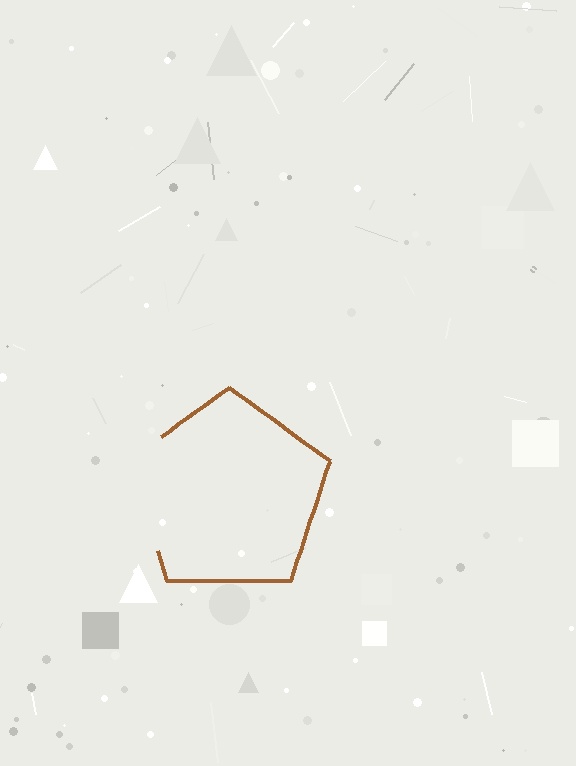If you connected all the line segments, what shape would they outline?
They would outline a pentagon.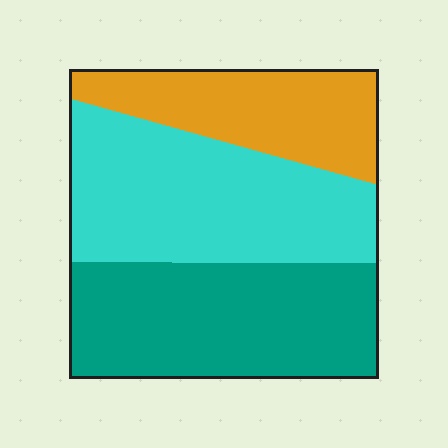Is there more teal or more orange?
Teal.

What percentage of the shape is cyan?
Cyan covers around 40% of the shape.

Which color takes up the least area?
Orange, at roughly 25%.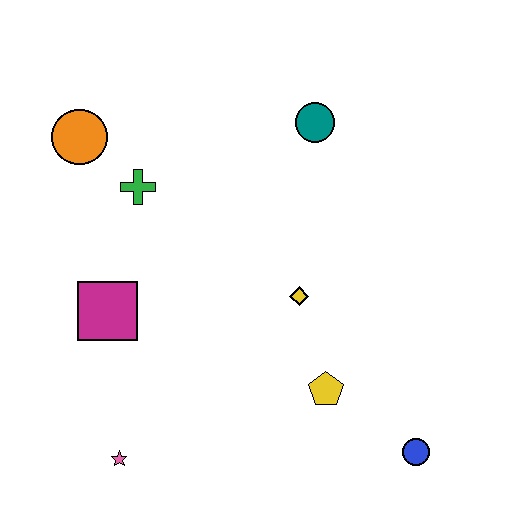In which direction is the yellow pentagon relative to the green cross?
The yellow pentagon is below the green cross.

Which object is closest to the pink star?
The magenta square is closest to the pink star.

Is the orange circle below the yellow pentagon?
No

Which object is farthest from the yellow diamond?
The orange circle is farthest from the yellow diamond.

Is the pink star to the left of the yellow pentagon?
Yes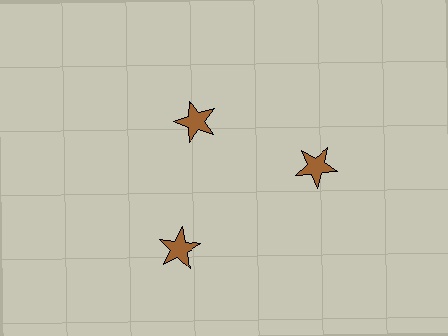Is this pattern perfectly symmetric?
No. The 3 brown stars are arranged in a ring, but one element near the 11 o'clock position is pulled inward toward the center, breaking the 3-fold rotational symmetry.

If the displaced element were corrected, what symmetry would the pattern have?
It would have 3-fold rotational symmetry — the pattern would map onto itself every 120 degrees.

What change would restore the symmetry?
The symmetry would be restored by moving it outward, back onto the ring so that all 3 stars sit at equal angles and equal distance from the center.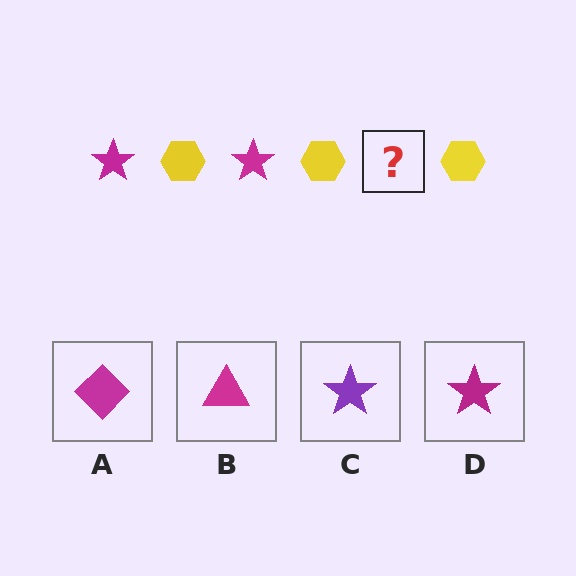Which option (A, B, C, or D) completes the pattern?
D.